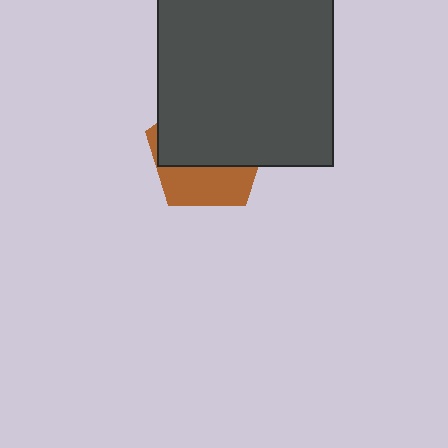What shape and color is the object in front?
The object in front is a dark gray square.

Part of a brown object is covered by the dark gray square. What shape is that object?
It is a pentagon.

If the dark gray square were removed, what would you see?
You would see the complete brown pentagon.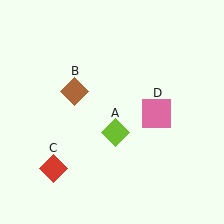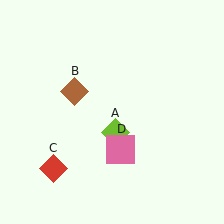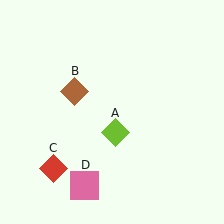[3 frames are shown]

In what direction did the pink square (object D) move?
The pink square (object D) moved down and to the left.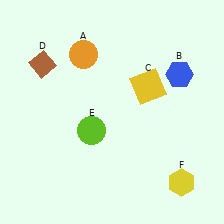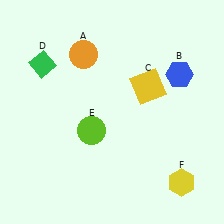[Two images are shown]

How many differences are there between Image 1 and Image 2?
There is 1 difference between the two images.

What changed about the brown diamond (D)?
In Image 1, D is brown. In Image 2, it changed to green.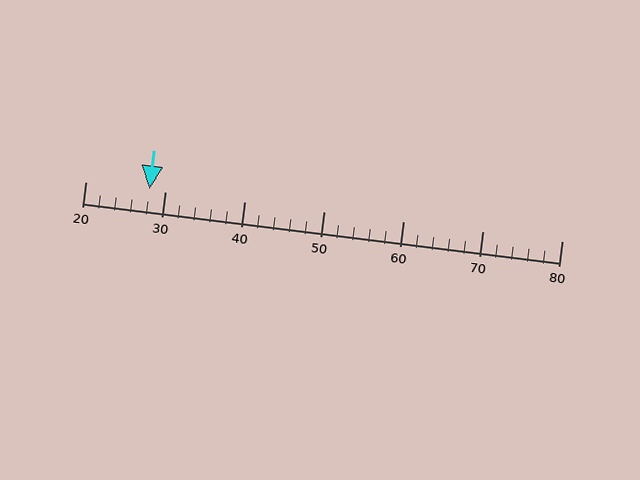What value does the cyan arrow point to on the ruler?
The cyan arrow points to approximately 28.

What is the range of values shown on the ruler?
The ruler shows values from 20 to 80.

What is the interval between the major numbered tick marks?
The major tick marks are spaced 10 units apart.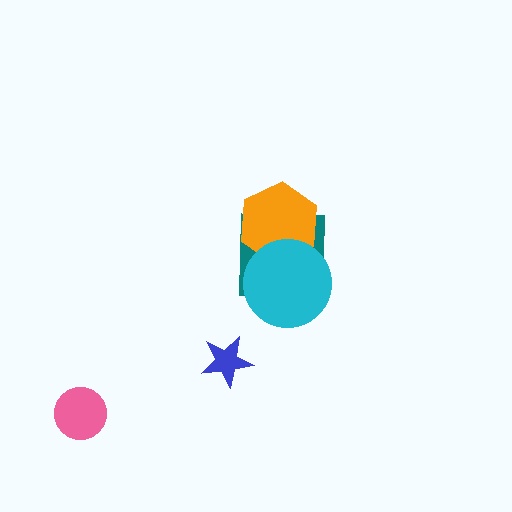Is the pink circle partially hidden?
No, no other shape covers it.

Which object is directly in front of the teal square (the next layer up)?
The orange hexagon is directly in front of the teal square.